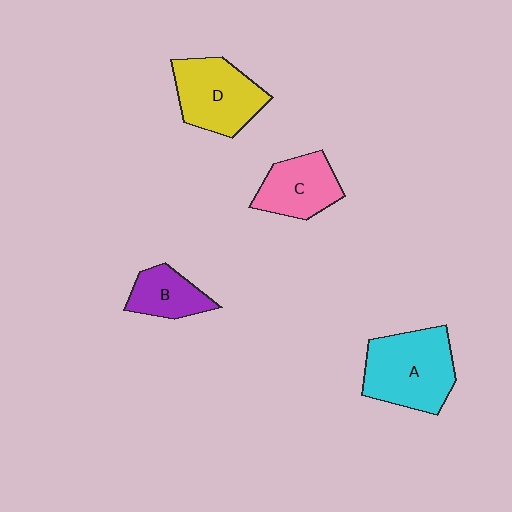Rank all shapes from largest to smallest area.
From largest to smallest: A (cyan), D (yellow), C (pink), B (purple).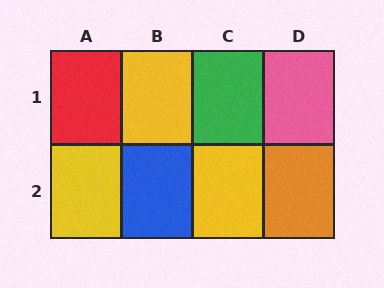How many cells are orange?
1 cell is orange.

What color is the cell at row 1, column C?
Green.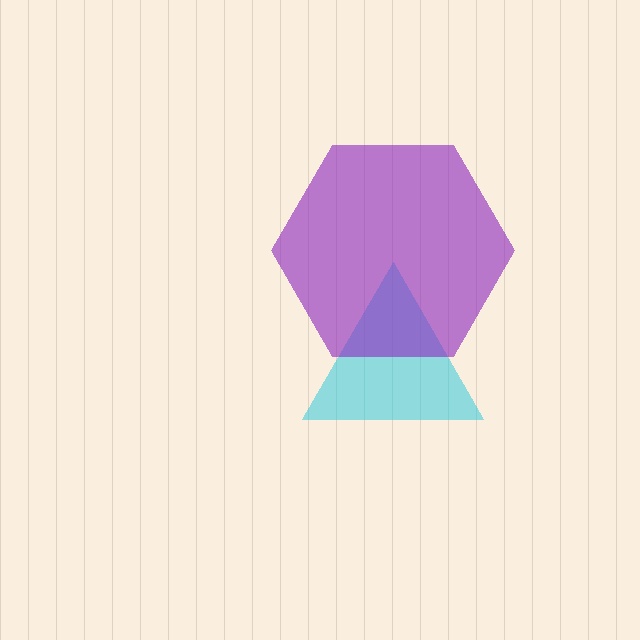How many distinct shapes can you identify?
There are 2 distinct shapes: a cyan triangle, a purple hexagon.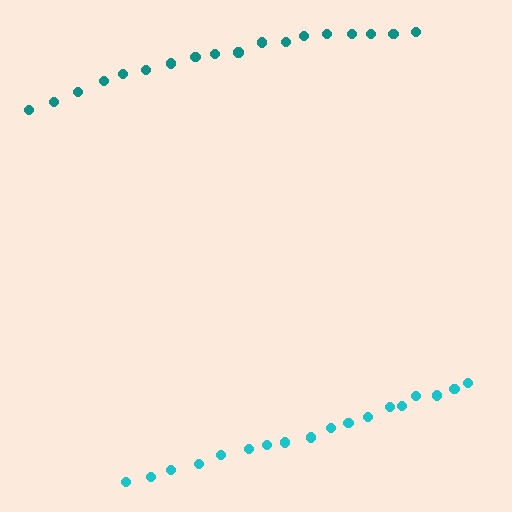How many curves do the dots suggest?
There are 2 distinct paths.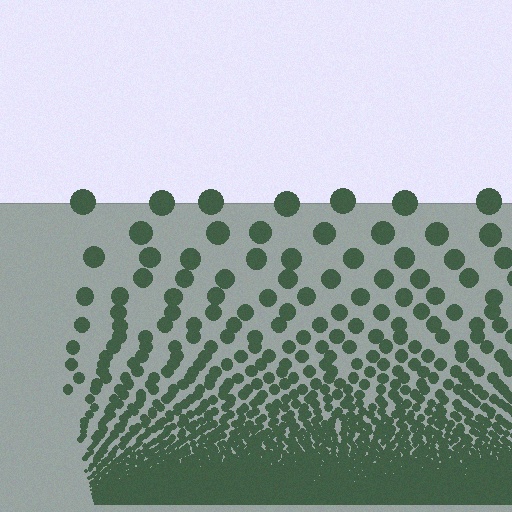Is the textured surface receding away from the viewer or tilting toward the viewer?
The surface appears to tilt toward the viewer. Texture elements get larger and sparser toward the top.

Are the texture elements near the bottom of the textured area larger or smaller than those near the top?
Smaller. The gradient is inverted — elements near the bottom are smaller and denser.